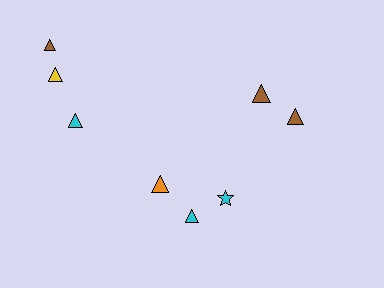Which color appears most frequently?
Cyan, with 3 objects.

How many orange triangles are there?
There is 1 orange triangle.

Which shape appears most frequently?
Triangle, with 7 objects.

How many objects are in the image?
There are 8 objects.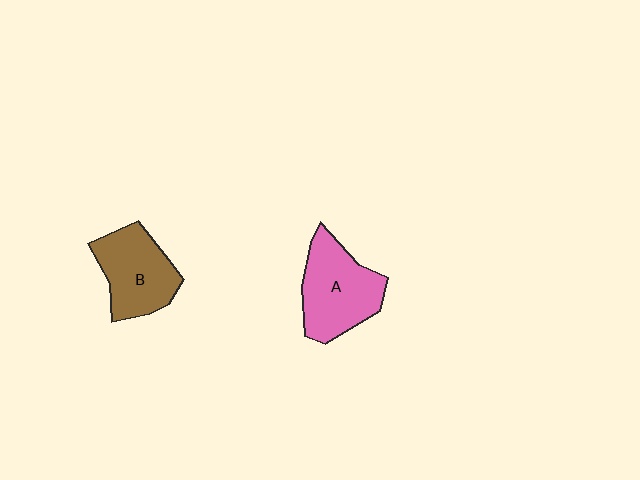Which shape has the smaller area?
Shape B (brown).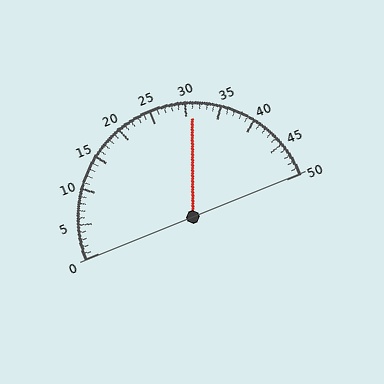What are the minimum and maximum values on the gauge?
The gauge ranges from 0 to 50.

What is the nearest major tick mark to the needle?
The nearest major tick mark is 30.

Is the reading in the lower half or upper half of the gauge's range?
The reading is in the upper half of the range (0 to 50).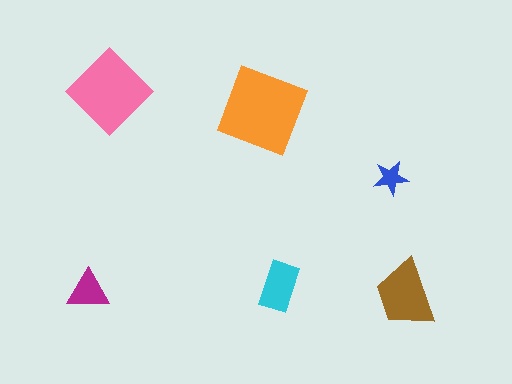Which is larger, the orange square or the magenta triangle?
The orange square.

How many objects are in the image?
There are 6 objects in the image.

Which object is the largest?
The orange square.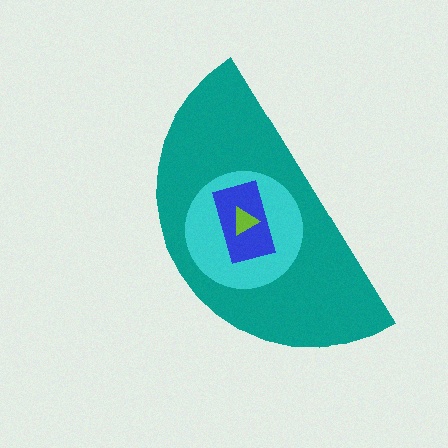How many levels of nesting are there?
4.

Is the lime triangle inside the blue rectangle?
Yes.